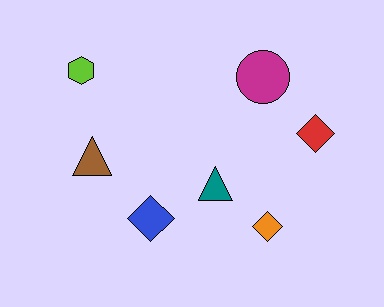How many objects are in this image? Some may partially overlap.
There are 7 objects.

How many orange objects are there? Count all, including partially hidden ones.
There is 1 orange object.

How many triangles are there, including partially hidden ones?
There are 2 triangles.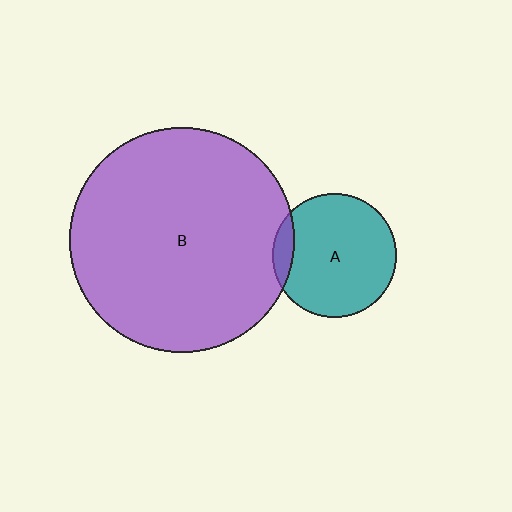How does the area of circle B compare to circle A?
Approximately 3.3 times.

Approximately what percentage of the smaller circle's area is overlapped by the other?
Approximately 10%.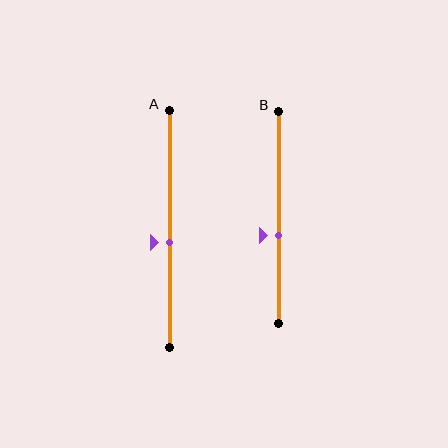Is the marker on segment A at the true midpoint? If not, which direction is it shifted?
No, the marker on segment A is shifted downward by about 6% of the segment length.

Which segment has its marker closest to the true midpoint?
Segment A has its marker closest to the true midpoint.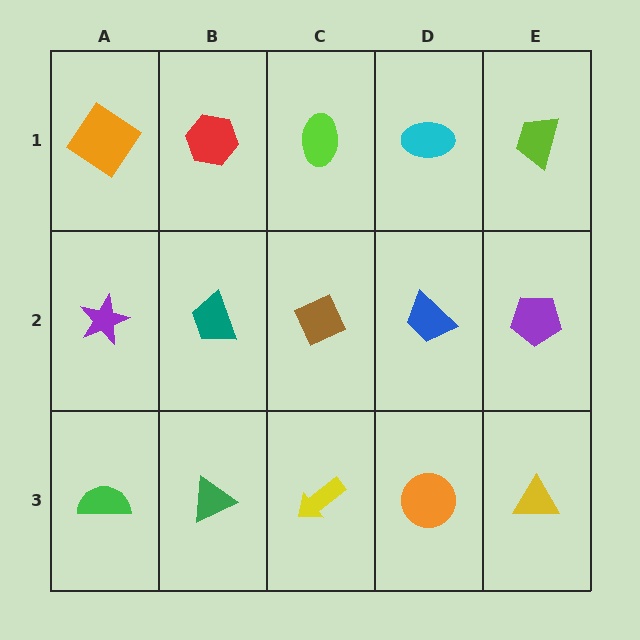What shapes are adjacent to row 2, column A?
An orange diamond (row 1, column A), a green semicircle (row 3, column A), a teal trapezoid (row 2, column B).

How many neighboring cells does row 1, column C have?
3.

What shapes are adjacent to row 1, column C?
A brown diamond (row 2, column C), a red hexagon (row 1, column B), a cyan ellipse (row 1, column D).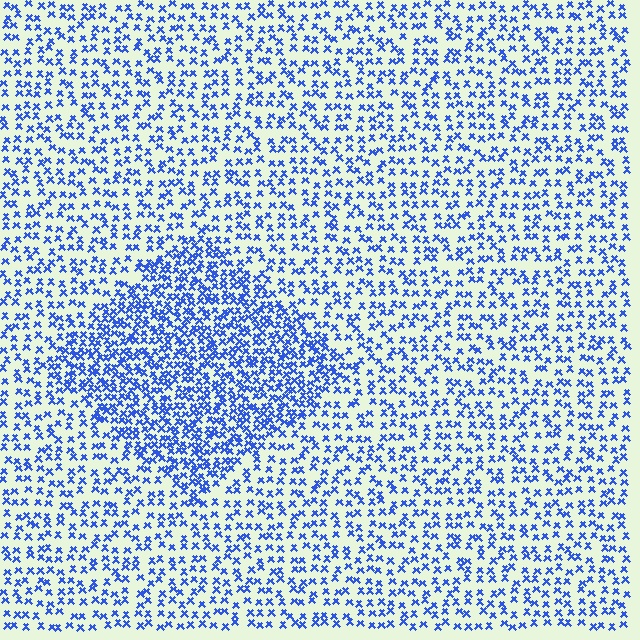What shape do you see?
I see a diamond.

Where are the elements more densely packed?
The elements are more densely packed inside the diamond boundary.